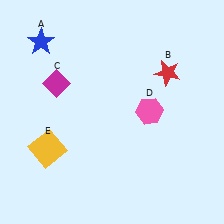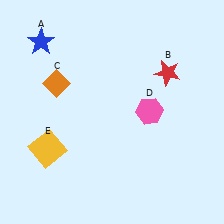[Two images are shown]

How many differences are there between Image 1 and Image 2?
There is 1 difference between the two images.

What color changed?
The diamond (C) changed from magenta in Image 1 to orange in Image 2.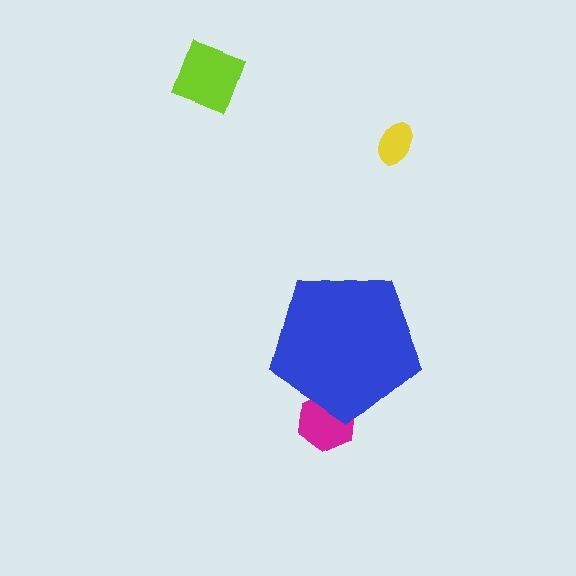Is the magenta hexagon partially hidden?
Yes, the magenta hexagon is partially hidden behind the blue pentagon.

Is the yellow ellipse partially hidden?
No, the yellow ellipse is fully visible.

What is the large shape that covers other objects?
A blue pentagon.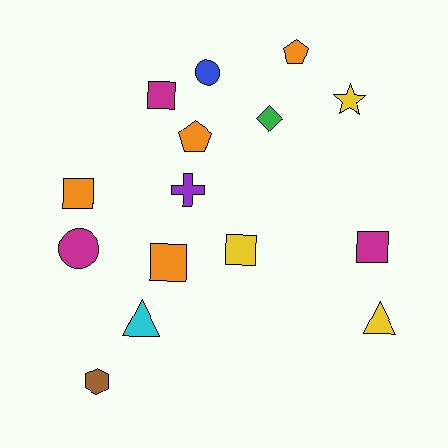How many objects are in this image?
There are 15 objects.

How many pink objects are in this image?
There are no pink objects.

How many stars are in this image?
There is 1 star.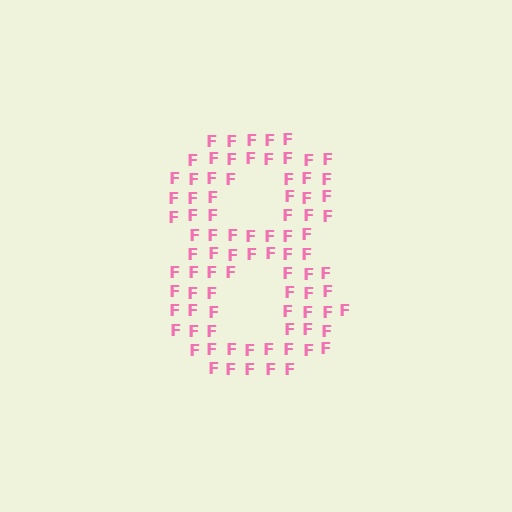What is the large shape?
The large shape is the digit 8.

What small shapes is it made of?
It is made of small letter F's.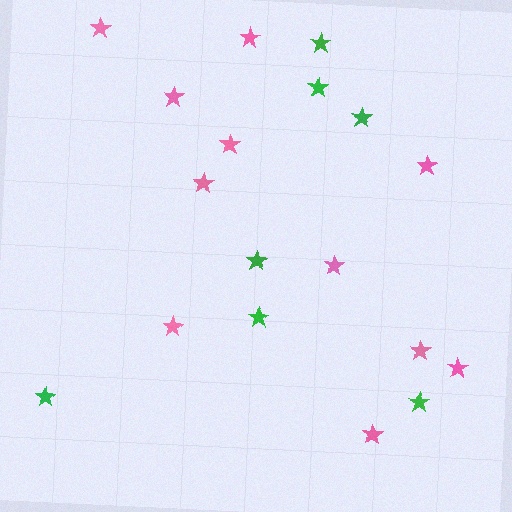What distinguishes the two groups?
There are 2 groups: one group of pink stars (11) and one group of green stars (7).